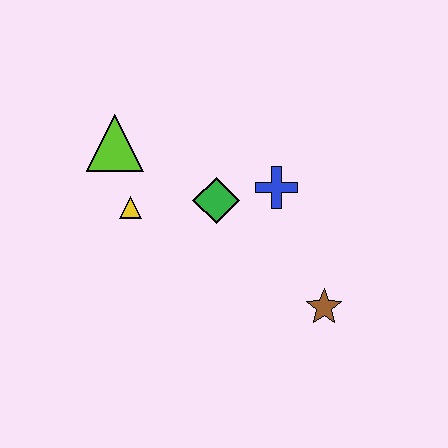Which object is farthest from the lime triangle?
The brown star is farthest from the lime triangle.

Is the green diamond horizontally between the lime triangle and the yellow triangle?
No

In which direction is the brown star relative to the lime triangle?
The brown star is to the right of the lime triangle.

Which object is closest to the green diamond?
The blue cross is closest to the green diamond.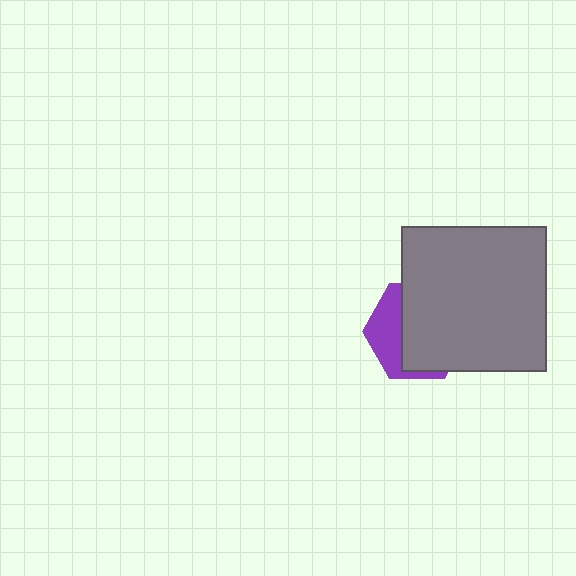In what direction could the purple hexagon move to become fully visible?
The purple hexagon could move left. That would shift it out from behind the gray square entirely.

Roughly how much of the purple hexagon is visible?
A small part of it is visible (roughly 36%).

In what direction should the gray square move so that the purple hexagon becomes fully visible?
The gray square should move right. That is the shortest direction to clear the overlap and leave the purple hexagon fully visible.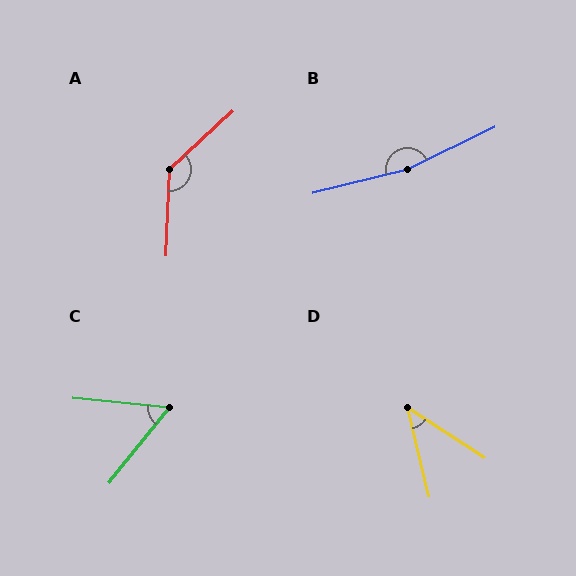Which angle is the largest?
B, at approximately 168 degrees.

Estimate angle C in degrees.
Approximately 57 degrees.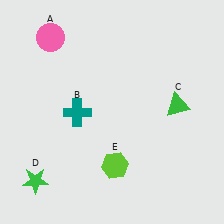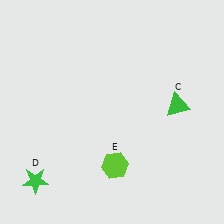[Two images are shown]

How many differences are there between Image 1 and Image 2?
There are 2 differences between the two images.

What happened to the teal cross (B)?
The teal cross (B) was removed in Image 2. It was in the bottom-left area of Image 1.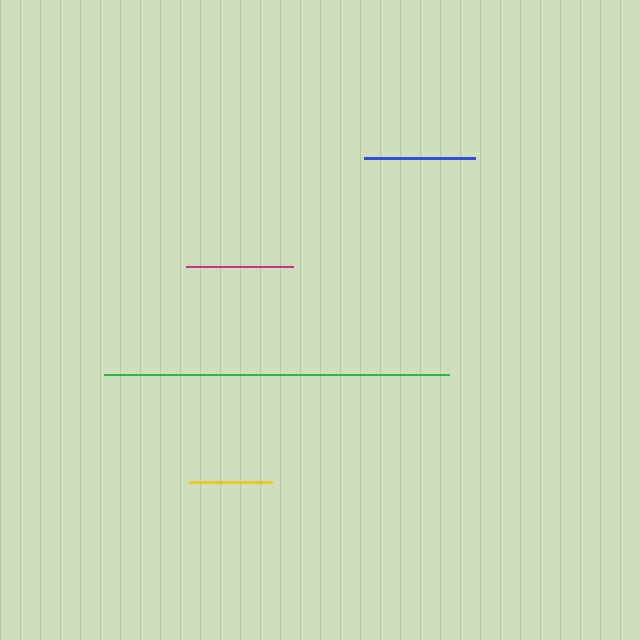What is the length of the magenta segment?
The magenta segment is approximately 107 pixels long.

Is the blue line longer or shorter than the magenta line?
The blue line is longer than the magenta line.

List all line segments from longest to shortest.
From longest to shortest: green, blue, magenta, yellow.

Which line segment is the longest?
The green line is the longest at approximately 345 pixels.